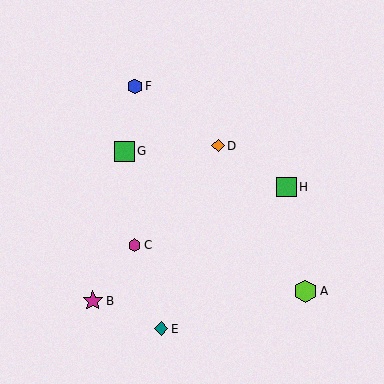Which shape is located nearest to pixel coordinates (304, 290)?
The lime hexagon (labeled A) at (306, 291) is nearest to that location.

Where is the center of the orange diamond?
The center of the orange diamond is at (218, 146).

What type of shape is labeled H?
Shape H is a green square.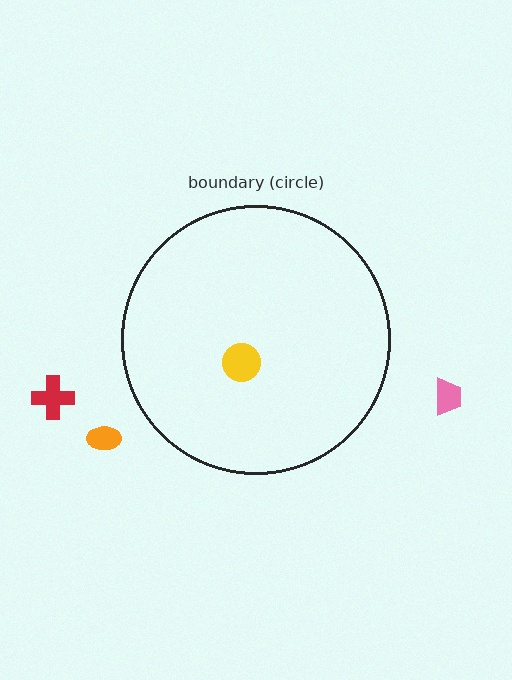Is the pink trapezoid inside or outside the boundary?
Outside.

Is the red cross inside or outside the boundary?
Outside.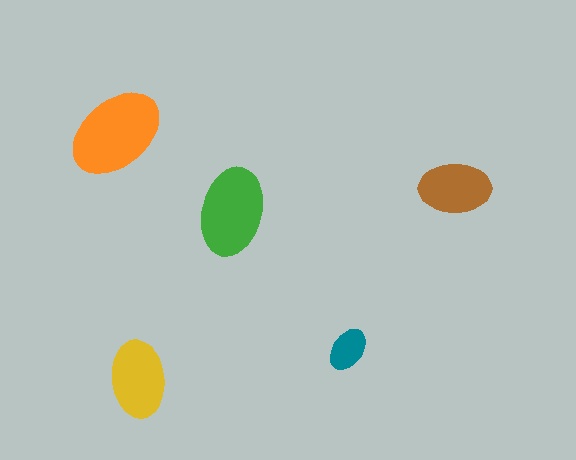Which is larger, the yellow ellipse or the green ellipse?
The green one.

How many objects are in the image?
There are 5 objects in the image.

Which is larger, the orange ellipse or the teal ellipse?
The orange one.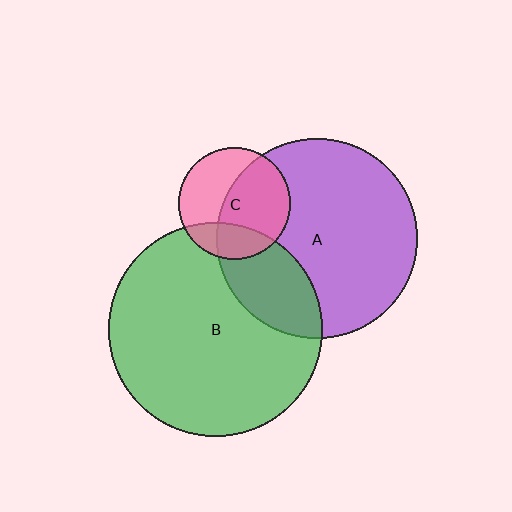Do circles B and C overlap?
Yes.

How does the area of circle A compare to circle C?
Approximately 3.2 times.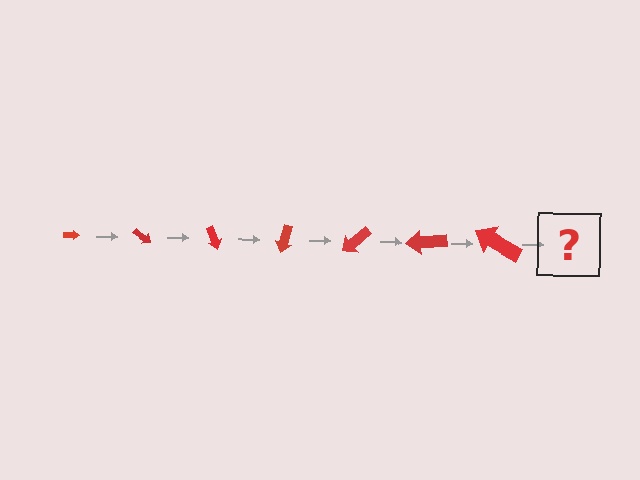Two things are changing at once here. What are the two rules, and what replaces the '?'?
The two rules are that the arrow grows larger each step and it rotates 35 degrees each step. The '?' should be an arrow, larger than the previous one and rotated 245 degrees from the start.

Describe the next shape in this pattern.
It should be an arrow, larger than the previous one and rotated 245 degrees from the start.